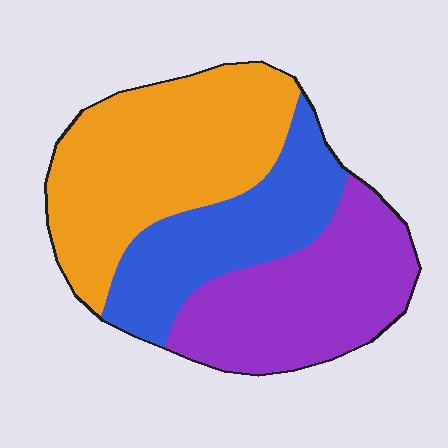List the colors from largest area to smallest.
From largest to smallest: orange, purple, blue.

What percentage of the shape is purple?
Purple covers 33% of the shape.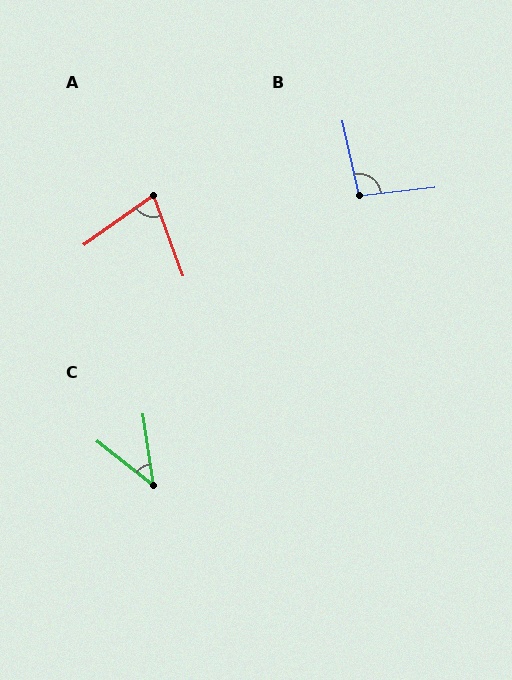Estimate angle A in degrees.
Approximately 74 degrees.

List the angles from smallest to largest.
C (43°), A (74°), B (96°).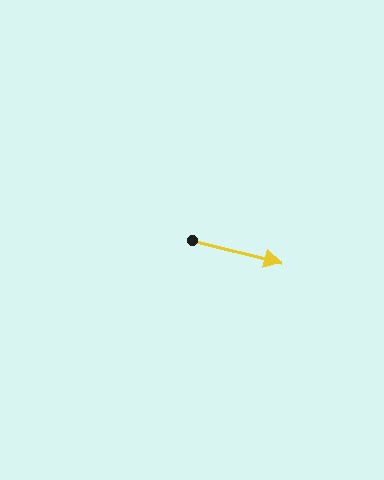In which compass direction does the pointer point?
East.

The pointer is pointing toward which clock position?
Roughly 3 o'clock.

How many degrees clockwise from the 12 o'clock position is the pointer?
Approximately 104 degrees.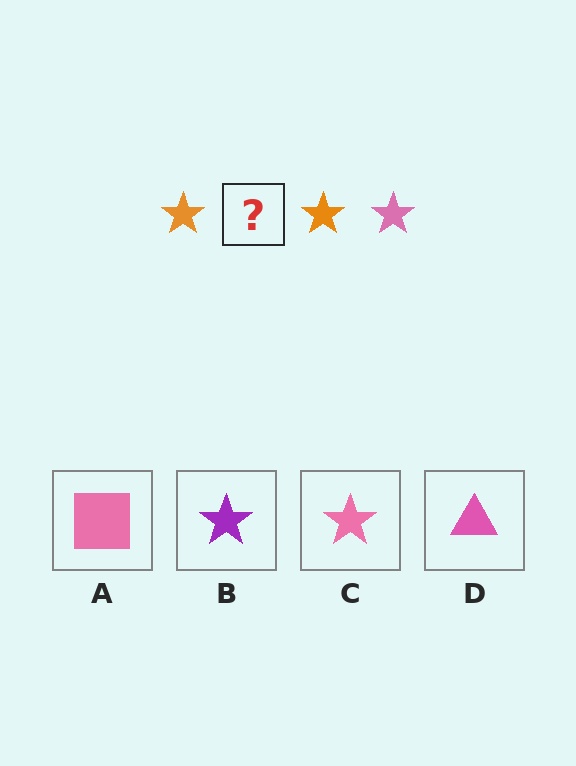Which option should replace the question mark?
Option C.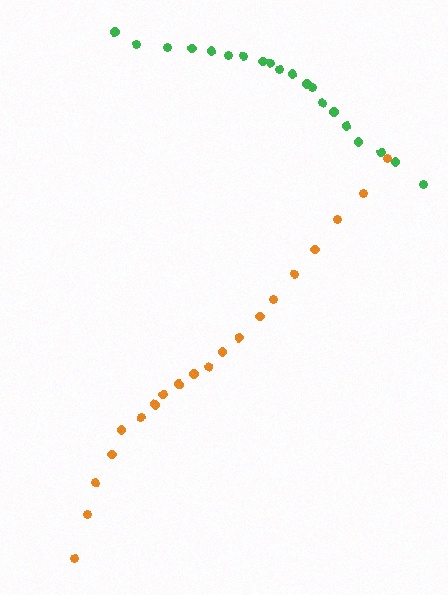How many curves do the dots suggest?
There are 2 distinct paths.